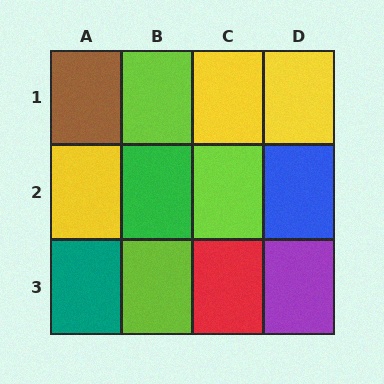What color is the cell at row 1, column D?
Yellow.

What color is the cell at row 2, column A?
Yellow.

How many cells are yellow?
3 cells are yellow.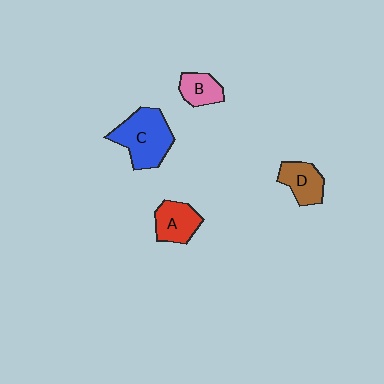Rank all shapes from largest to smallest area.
From largest to smallest: C (blue), A (red), D (brown), B (pink).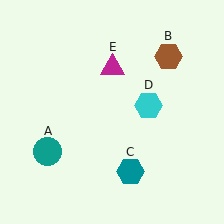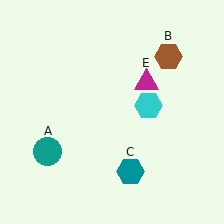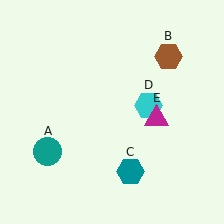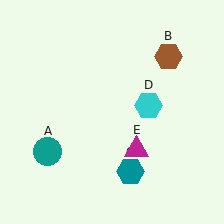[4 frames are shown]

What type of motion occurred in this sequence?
The magenta triangle (object E) rotated clockwise around the center of the scene.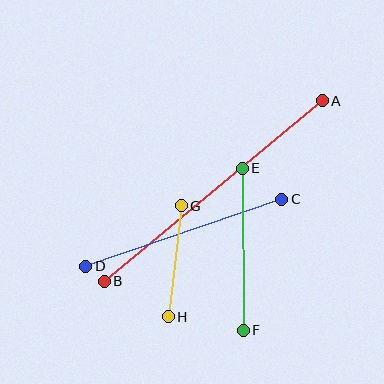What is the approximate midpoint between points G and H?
The midpoint is at approximately (175, 261) pixels.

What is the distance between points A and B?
The distance is approximately 283 pixels.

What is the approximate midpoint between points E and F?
The midpoint is at approximately (243, 249) pixels.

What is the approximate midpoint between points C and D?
The midpoint is at approximately (184, 233) pixels.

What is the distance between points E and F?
The distance is approximately 162 pixels.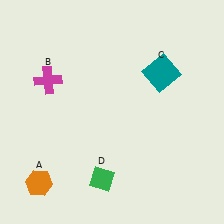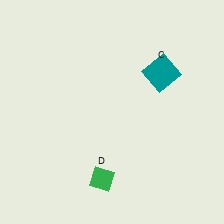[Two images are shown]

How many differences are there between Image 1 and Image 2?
There are 2 differences between the two images.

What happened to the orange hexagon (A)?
The orange hexagon (A) was removed in Image 2. It was in the bottom-left area of Image 1.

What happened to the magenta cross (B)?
The magenta cross (B) was removed in Image 2. It was in the top-left area of Image 1.